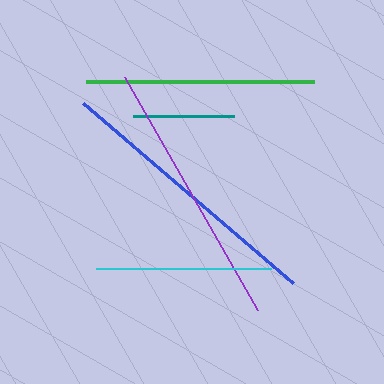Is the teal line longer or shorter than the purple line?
The purple line is longer than the teal line.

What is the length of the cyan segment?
The cyan segment is approximately 175 pixels long.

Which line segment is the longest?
The blue line is the longest at approximately 277 pixels.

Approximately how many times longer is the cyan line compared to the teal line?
The cyan line is approximately 1.7 times the length of the teal line.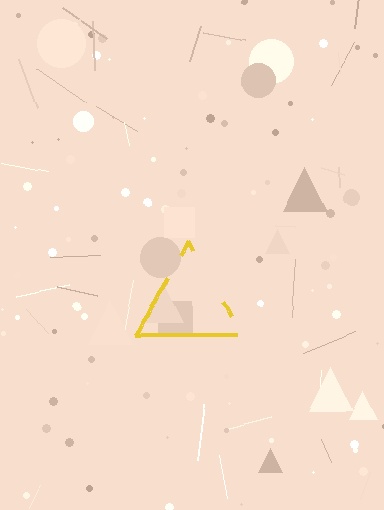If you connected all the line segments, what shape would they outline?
They would outline a triangle.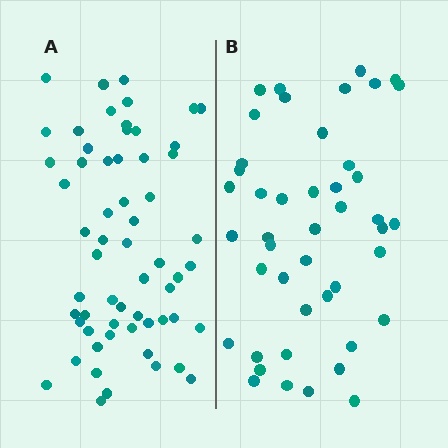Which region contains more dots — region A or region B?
Region A (the left region) has more dots.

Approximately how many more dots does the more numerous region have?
Region A has approximately 15 more dots than region B.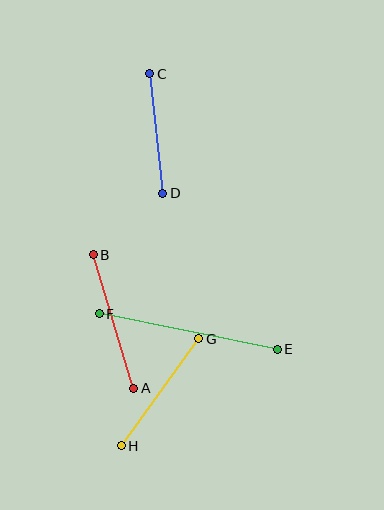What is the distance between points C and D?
The distance is approximately 120 pixels.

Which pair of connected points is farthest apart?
Points E and F are farthest apart.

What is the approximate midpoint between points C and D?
The midpoint is at approximately (156, 134) pixels.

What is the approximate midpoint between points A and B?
The midpoint is at approximately (114, 322) pixels.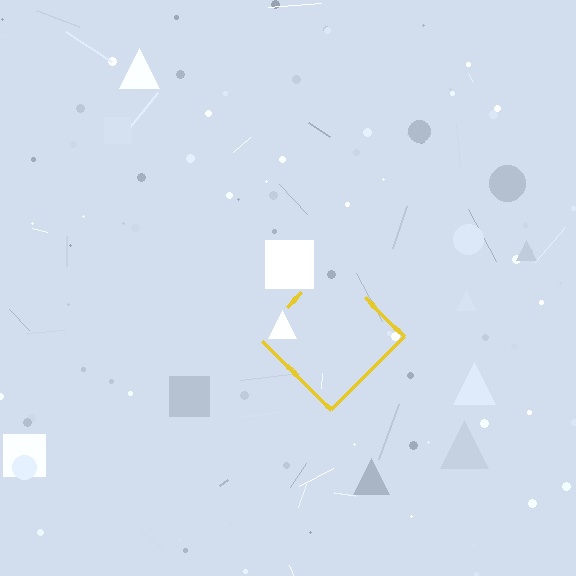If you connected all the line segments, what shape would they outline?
They would outline a diamond.